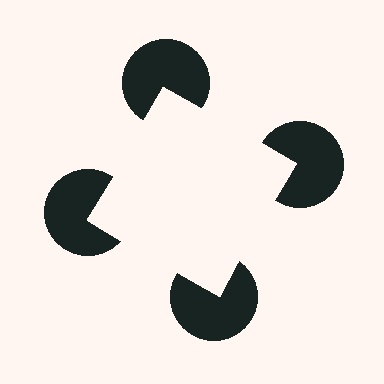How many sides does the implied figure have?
4 sides.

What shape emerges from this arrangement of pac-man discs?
An illusory square — its edges are inferred from the aligned wedge cuts in the pac-man discs, not physically drawn.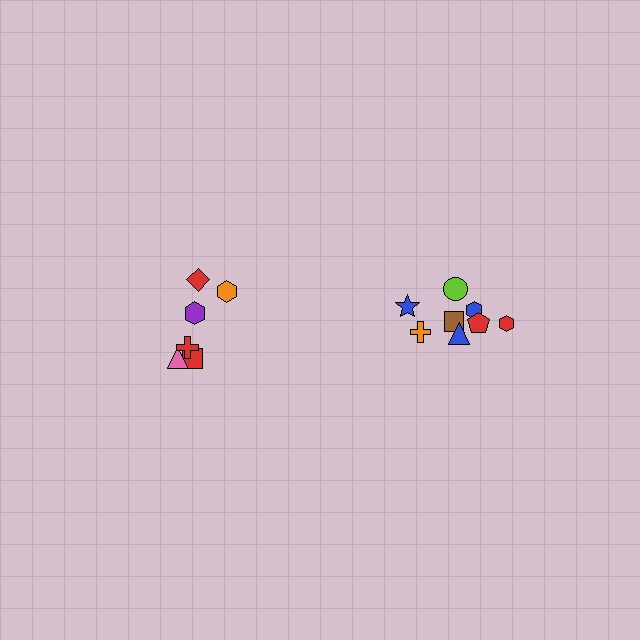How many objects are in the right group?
There are 8 objects.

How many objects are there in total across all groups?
There are 14 objects.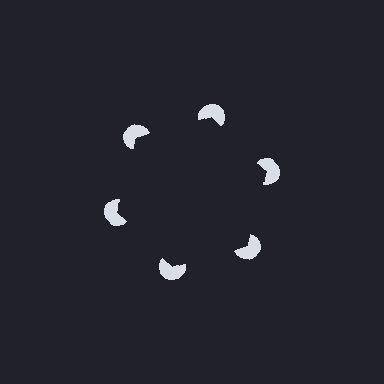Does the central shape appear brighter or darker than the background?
It typically appears slightly darker than the background, even though no actual brightness change is drawn.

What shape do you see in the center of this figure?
An illusory hexagon — its edges are inferred from the aligned wedge cuts in the pac-man discs, not physically drawn.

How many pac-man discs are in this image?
There are 6 — one at each vertex of the illusory hexagon.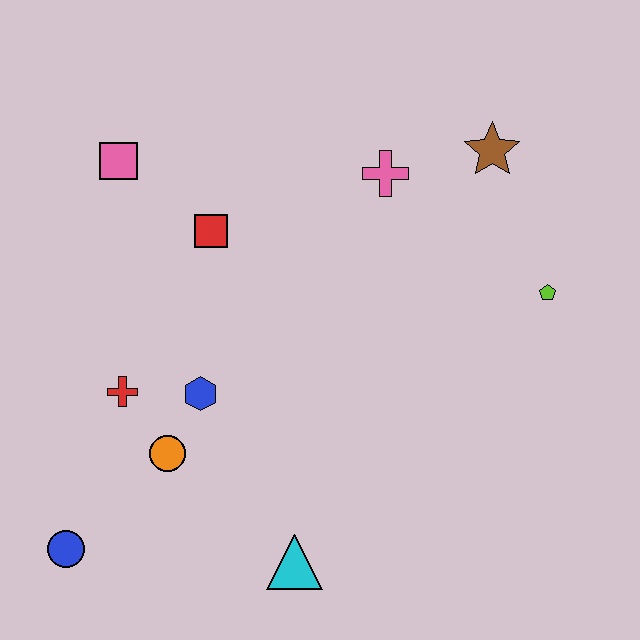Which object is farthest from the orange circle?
The brown star is farthest from the orange circle.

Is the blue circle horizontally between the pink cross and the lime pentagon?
No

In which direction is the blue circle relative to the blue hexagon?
The blue circle is below the blue hexagon.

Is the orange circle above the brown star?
No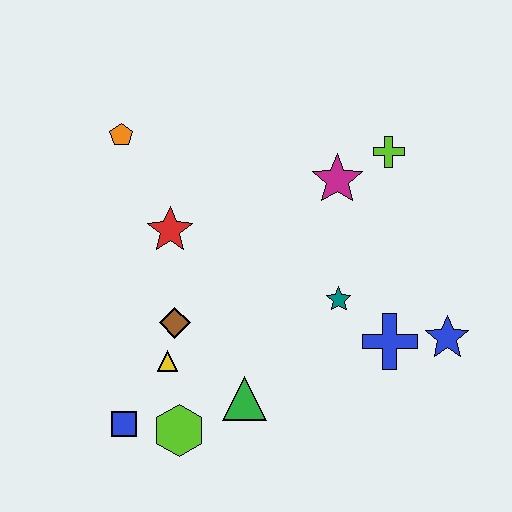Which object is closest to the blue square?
The lime hexagon is closest to the blue square.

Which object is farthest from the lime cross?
The blue square is farthest from the lime cross.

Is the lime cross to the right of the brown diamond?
Yes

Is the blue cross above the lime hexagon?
Yes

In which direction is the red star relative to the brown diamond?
The red star is above the brown diamond.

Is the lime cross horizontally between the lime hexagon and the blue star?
Yes